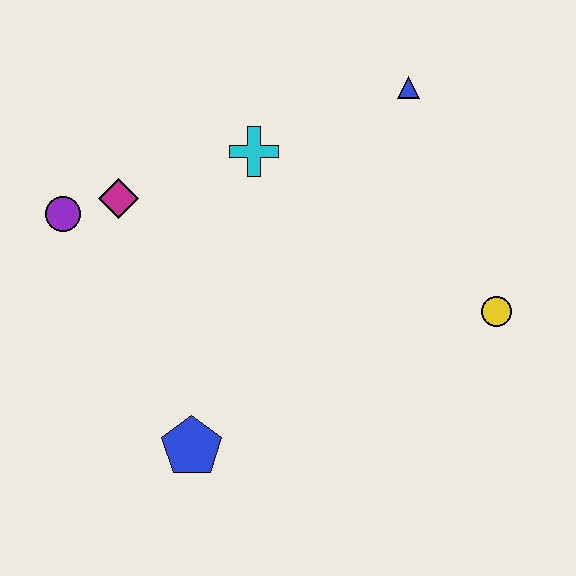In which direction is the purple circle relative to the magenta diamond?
The purple circle is to the left of the magenta diamond.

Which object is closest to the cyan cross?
The magenta diamond is closest to the cyan cross.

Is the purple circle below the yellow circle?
No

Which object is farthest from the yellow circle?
The purple circle is farthest from the yellow circle.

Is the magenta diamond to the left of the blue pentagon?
Yes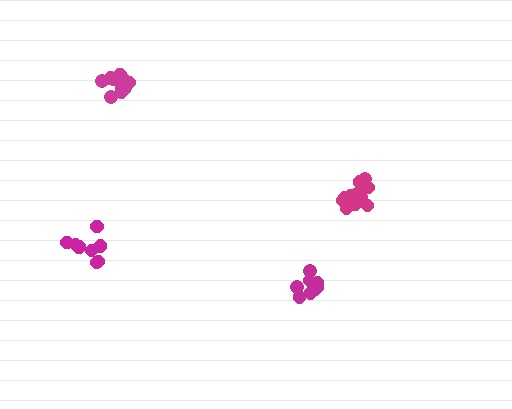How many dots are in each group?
Group 1: 14 dots, Group 2: 9 dots, Group 3: 12 dots, Group 4: 8 dots (43 total).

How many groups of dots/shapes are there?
There are 4 groups.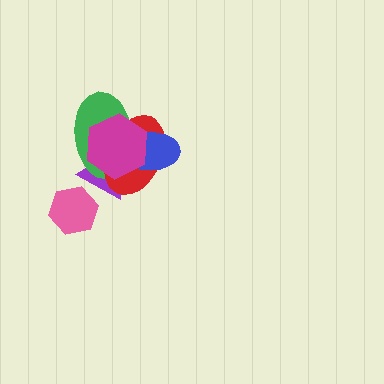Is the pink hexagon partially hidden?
No, no other shape covers it.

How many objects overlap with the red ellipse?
4 objects overlap with the red ellipse.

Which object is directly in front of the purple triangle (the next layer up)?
The pink hexagon is directly in front of the purple triangle.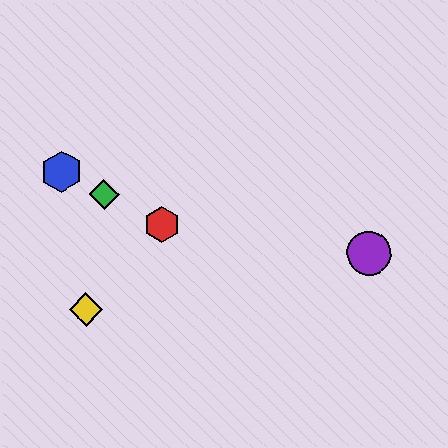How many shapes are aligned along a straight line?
3 shapes (the red hexagon, the blue hexagon, the green diamond) are aligned along a straight line.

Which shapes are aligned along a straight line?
The red hexagon, the blue hexagon, the green diamond are aligned along a straight line.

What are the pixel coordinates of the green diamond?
The green diamond is at (104, 194).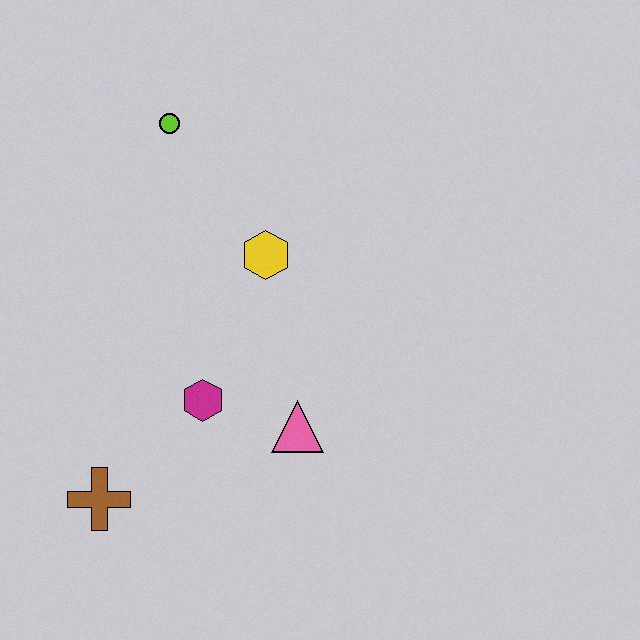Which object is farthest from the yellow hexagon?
The brown cross is farthest from the yellow hexagon.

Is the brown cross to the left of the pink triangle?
Yes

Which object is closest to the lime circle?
The yellow hexagon is closest to the lime circle.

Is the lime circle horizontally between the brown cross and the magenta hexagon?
Yes